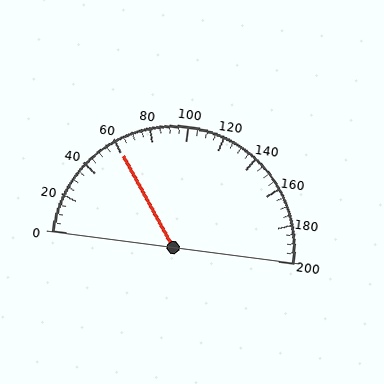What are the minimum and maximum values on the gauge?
The gauge ranges from 0 to 200.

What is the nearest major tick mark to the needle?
The nearest major tick mark is 60.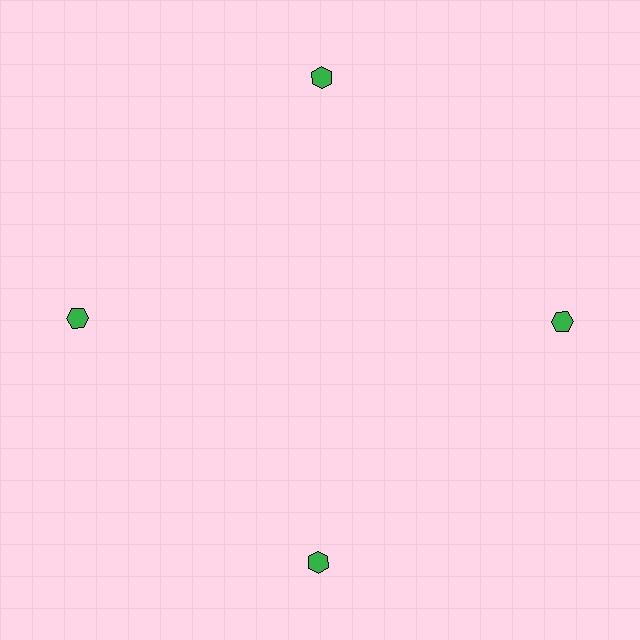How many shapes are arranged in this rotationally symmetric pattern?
There are 4 shapes, arranged in 4 groups of 1.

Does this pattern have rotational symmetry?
Yes, this pattern has 4-fold rotational symmetry. It looks the same after rotating 90 degrees around the center.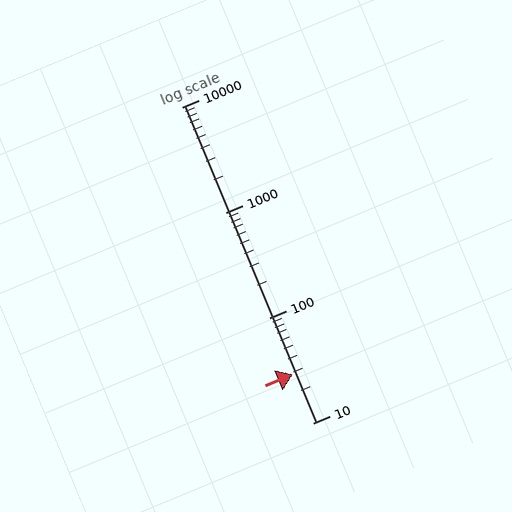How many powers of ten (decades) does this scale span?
The scale spans 3 decades, from 10 to 10000.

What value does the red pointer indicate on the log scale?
The pointer indicates approximately 29.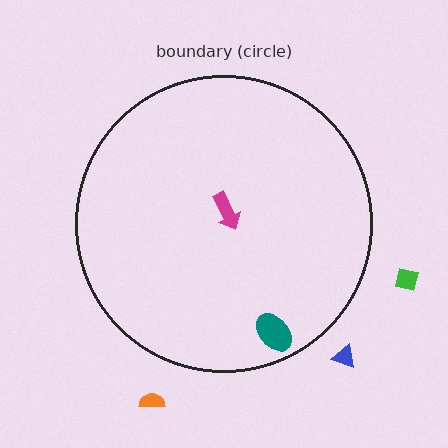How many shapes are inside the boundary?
2 inside, 3 outside.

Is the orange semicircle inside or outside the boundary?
Outside.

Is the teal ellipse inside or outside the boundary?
Inside.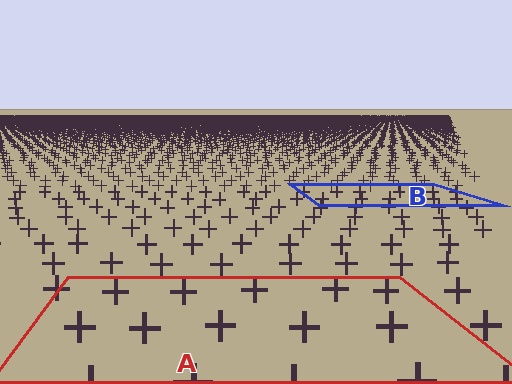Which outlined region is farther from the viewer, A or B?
Region B is farther from the viewer — the texture elements inside it appear smaller and more densely packed.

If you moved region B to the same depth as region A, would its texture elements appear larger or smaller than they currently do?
They would appear larger. At a closer depth, the same texture elements are projected at a bigger on-screen size.